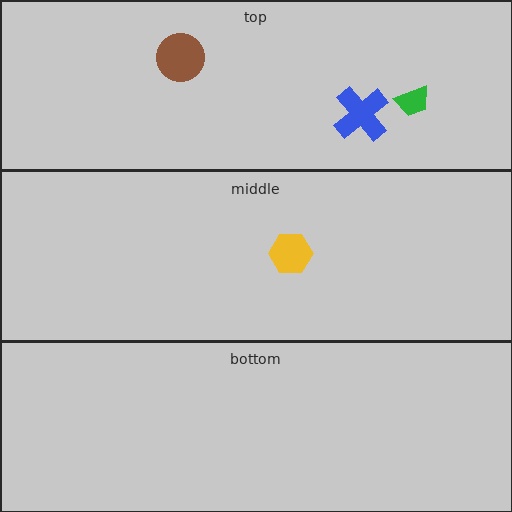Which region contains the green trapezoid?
The top region.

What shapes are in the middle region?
The yellow hexagon.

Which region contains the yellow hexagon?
The middle region.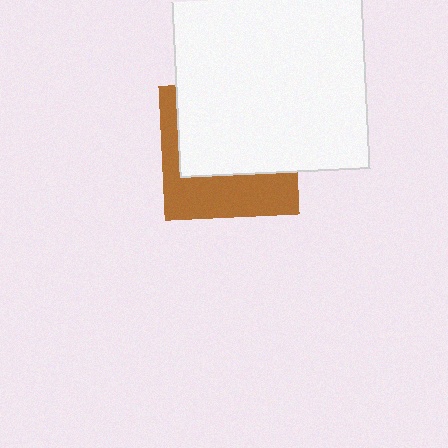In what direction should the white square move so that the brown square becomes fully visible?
The white square should move up. That is the shortest direction to clear the overlap and leave the brown square fully visible.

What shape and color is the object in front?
The object in front is a white square.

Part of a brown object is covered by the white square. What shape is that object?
It is a square.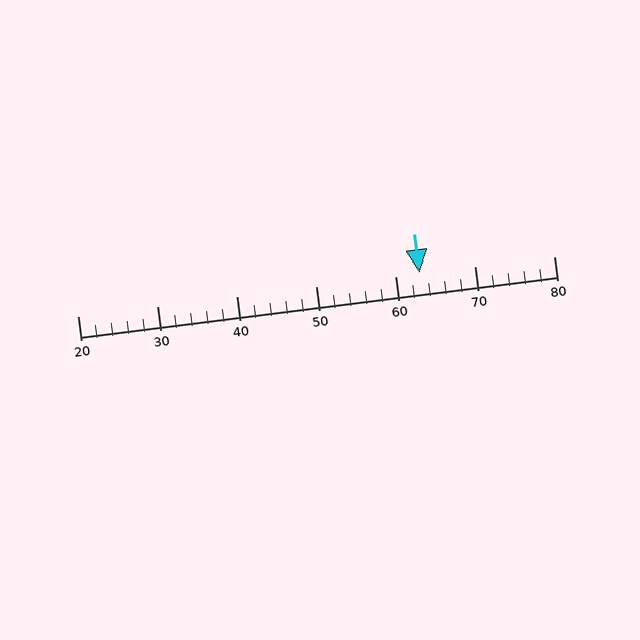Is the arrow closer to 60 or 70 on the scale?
The arrow is closer to 60.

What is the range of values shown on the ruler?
The ruler shows values from 20 to 80.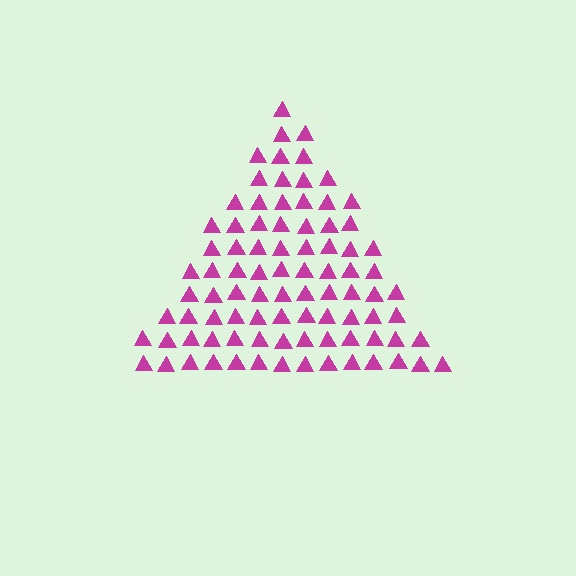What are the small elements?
The small elements are triangles.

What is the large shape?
The large shape is a triangle.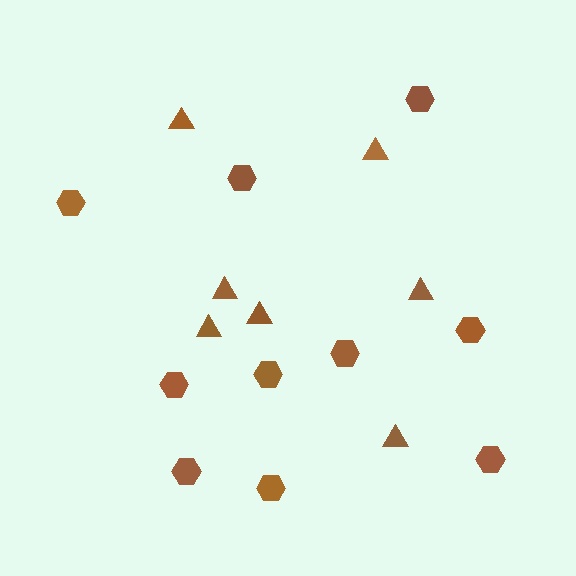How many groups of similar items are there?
There are 2 groups: one group of hexagons (10) and one group of triangles (7).